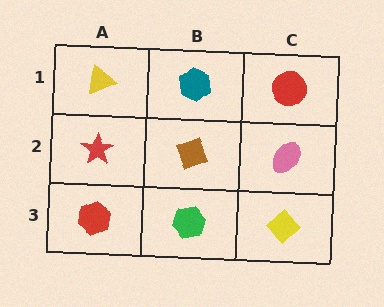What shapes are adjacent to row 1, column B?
A brown diamond (row 2, column B), a yellow triangle (row 1, column A), a red circle (row 1, column C).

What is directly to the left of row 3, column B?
A red hexagon.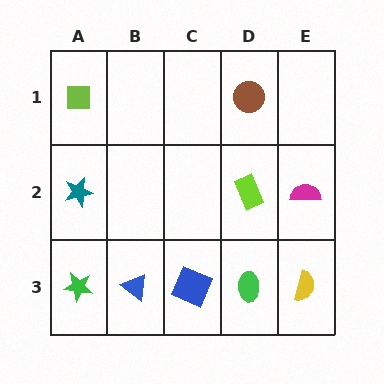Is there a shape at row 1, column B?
No, that cell is empty.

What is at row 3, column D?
A green ellipse.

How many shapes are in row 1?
2 shapes.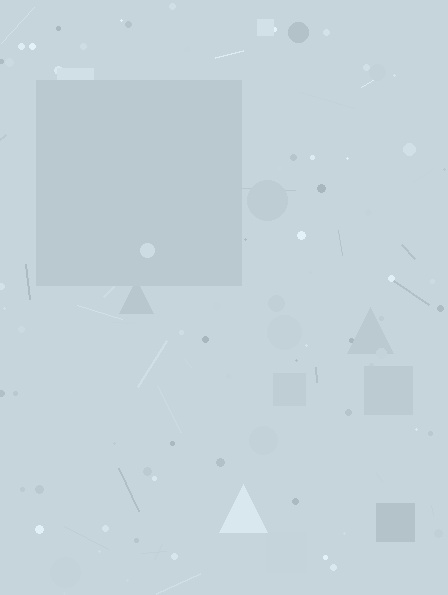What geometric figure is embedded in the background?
A square is embedded in the background.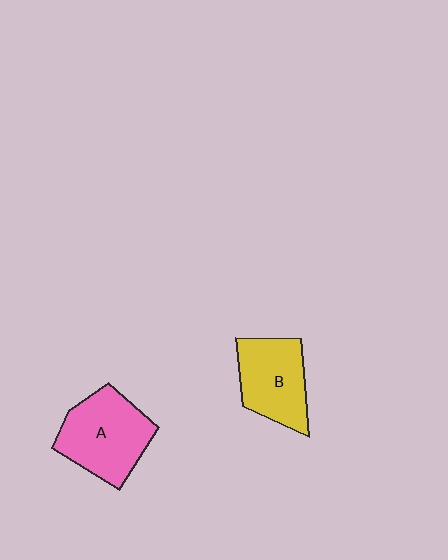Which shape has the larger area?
Shape A (pink).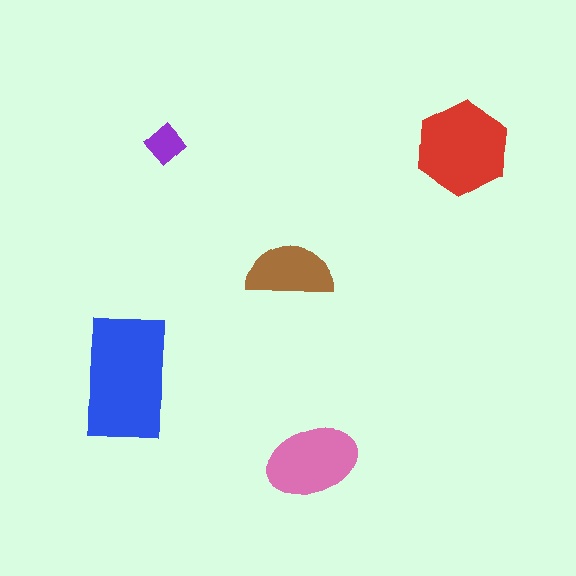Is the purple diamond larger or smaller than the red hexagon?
Smaller.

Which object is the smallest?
The purple diamond.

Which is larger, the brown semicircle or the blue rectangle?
The blue rectangle.